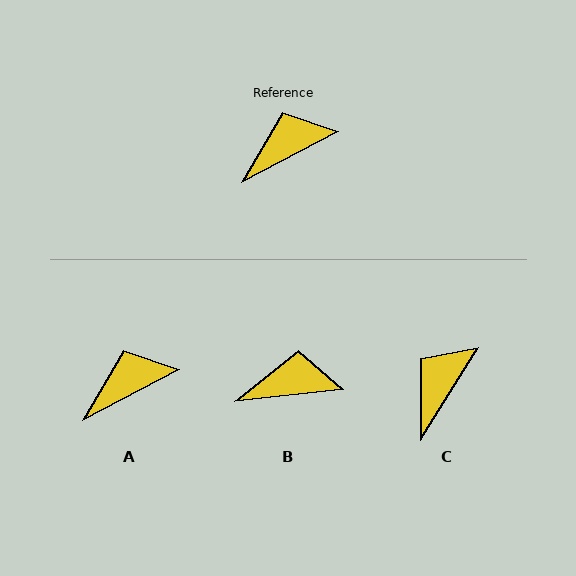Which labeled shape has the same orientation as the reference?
A.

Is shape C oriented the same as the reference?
No, it is off by about 30 degrees.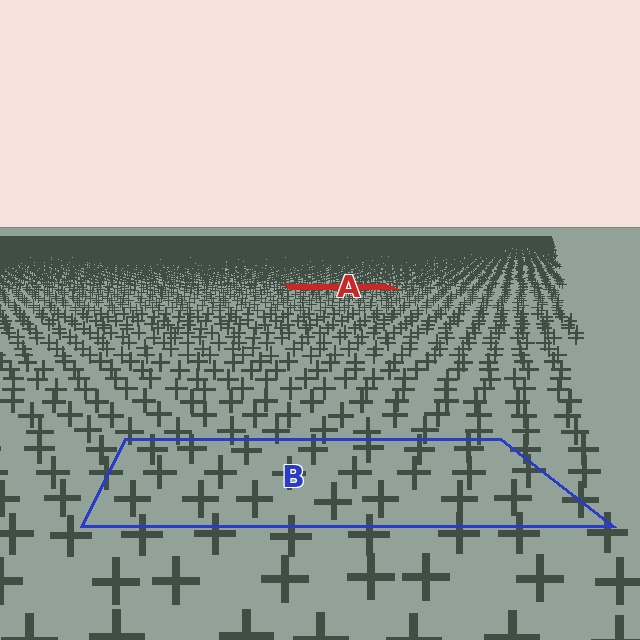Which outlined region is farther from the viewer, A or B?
Region A is farther from the viewer — the texture elements inside it appear smaller and more densely packed.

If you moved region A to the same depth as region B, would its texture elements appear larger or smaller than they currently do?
They would appear larger. At a closer depth, the same texture elements are projected at a bigger on-screen size.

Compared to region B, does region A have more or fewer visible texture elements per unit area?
Region A has more texture elements per unit area — they are packed more densely because it is farther away.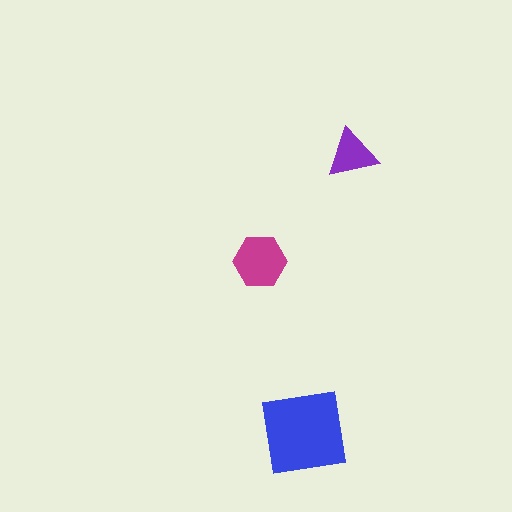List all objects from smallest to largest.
The purple triangle, the magenta hexagon, the blue square.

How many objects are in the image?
There are 3 objects in the image.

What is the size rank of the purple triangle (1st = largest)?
3rd.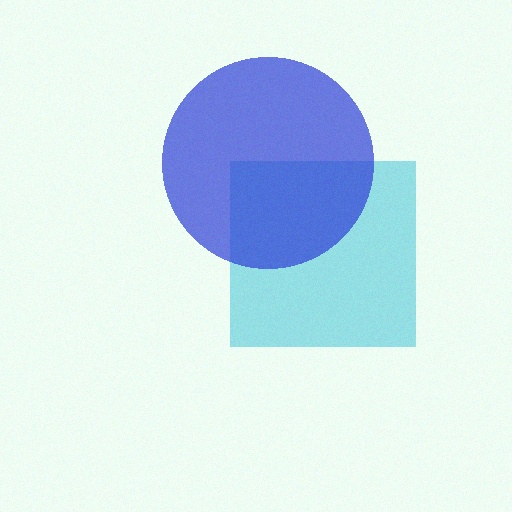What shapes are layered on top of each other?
The layered shapes are: a cyan square, a blue circle.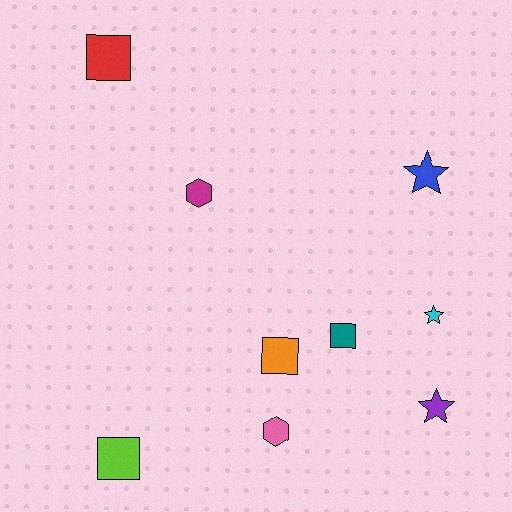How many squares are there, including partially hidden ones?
There are 4 squares.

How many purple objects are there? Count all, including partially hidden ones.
There is 1 purple object.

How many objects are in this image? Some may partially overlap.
There are 9 objects.